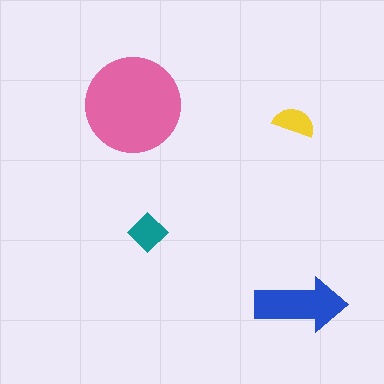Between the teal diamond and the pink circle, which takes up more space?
The pink circle.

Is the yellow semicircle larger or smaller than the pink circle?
Smaller.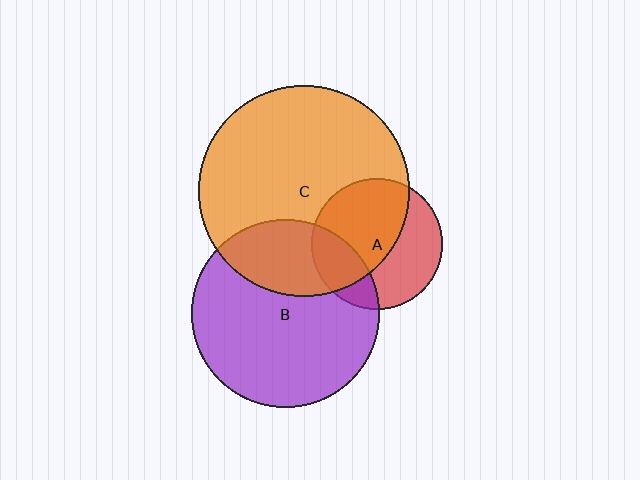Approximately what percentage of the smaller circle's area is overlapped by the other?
Approximately 25%.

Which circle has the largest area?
Circle C (orange).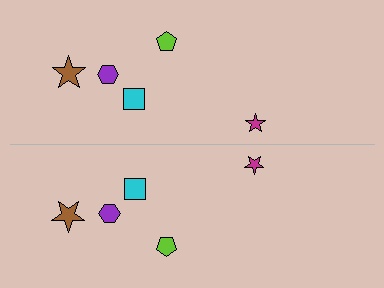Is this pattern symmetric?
Yes, this pattern has bilateral (reflection) symmetry.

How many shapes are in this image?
There are 10 shapes in this image.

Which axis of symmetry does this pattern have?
The pattern has a horizontal axis of symmetry running through the center of the image.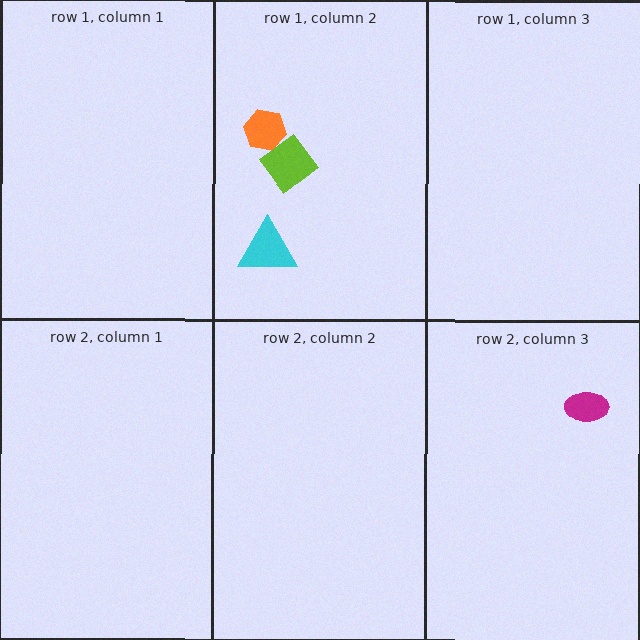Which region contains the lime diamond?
The row 1, column 2 region.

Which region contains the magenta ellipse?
The row 2, column 3 region.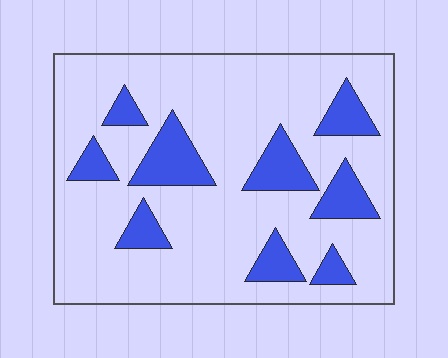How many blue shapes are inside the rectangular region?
9.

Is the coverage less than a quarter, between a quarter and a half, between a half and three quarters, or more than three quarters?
Less than a quarter.